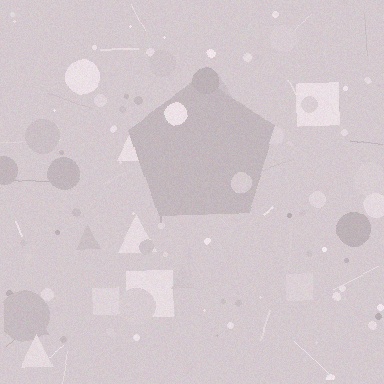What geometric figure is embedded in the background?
A pentagon is embedded in the background.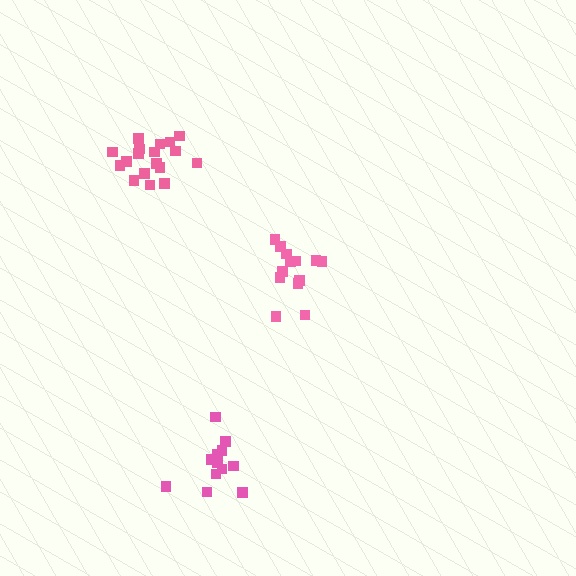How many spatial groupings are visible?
There are 3 spatial groupings.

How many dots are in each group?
Group 1: 13 dots, Group 2: 18 dots, Group 3: 12 dots (43 total).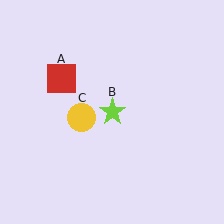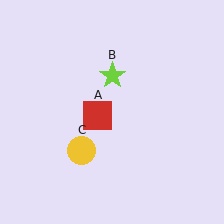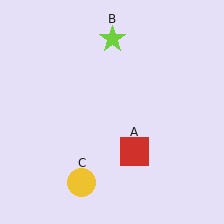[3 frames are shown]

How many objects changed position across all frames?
3 objects changed position: red square (object A), lime star (object B), yellow circle (object C).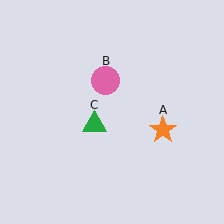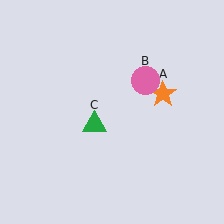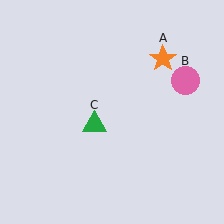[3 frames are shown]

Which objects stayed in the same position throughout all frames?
Green triangle (object C) remained stationary.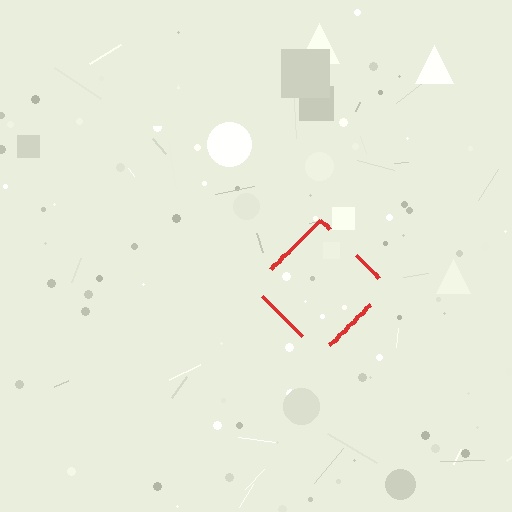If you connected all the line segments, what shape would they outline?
They would outline a diamond.